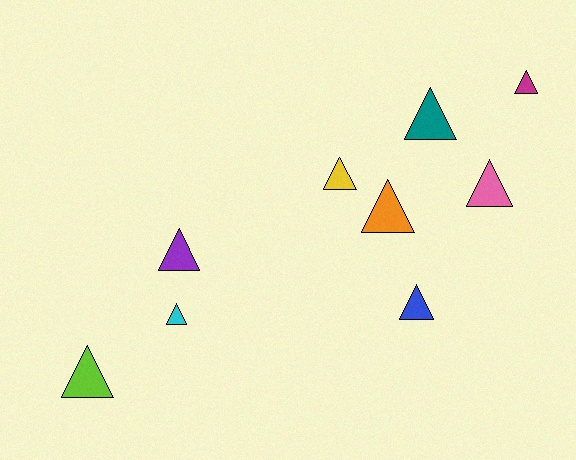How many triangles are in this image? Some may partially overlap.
There are 9 triangles.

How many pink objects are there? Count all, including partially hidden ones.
There is 1 pink object.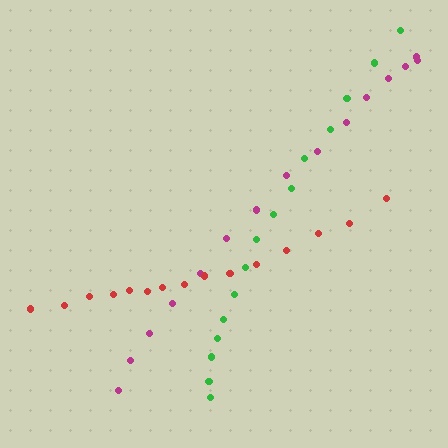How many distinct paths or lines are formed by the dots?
There are 3 distinct paths.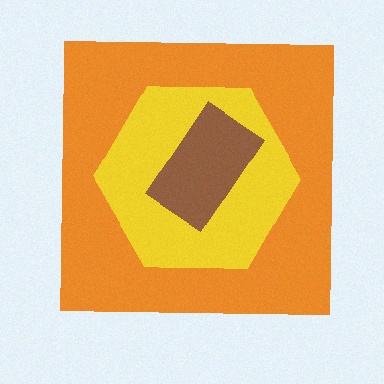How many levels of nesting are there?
3.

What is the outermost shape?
The orange square.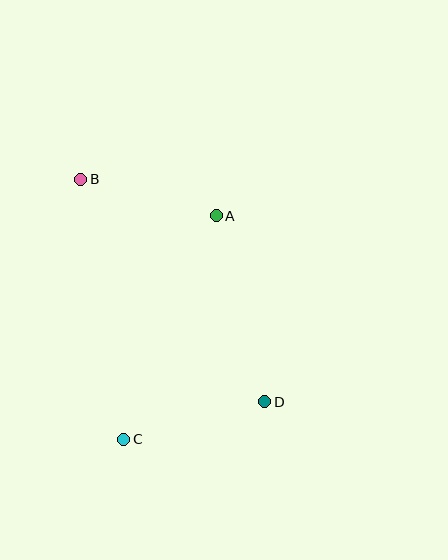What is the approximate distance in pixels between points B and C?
The distance between B and C is approximately 263 pixels.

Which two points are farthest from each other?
Points B and D are farthest from each other.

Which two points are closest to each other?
Points A and B are closest to each other.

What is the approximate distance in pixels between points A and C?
The distance between A and C is approximately 242 pixels.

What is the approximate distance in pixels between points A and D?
The distance between A and D is approximately 192 pixels.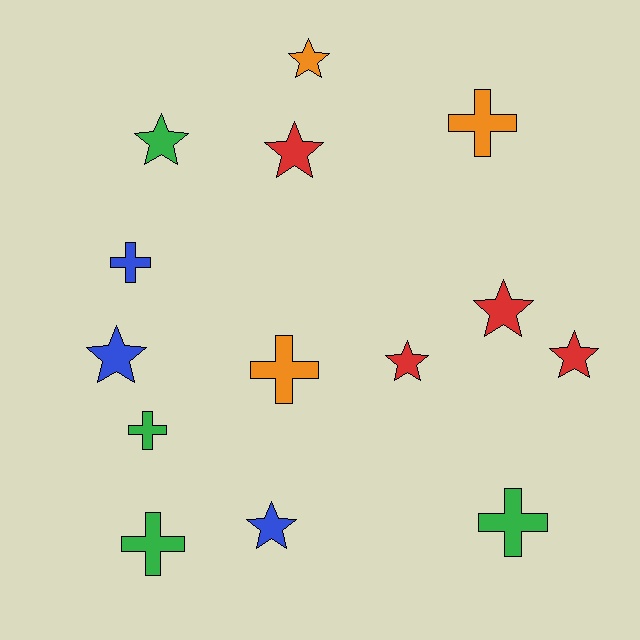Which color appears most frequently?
Green, with 4 objects.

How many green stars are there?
There is 1 green star.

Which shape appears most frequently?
Star, with 8 objects.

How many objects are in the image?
There are 14 objects.